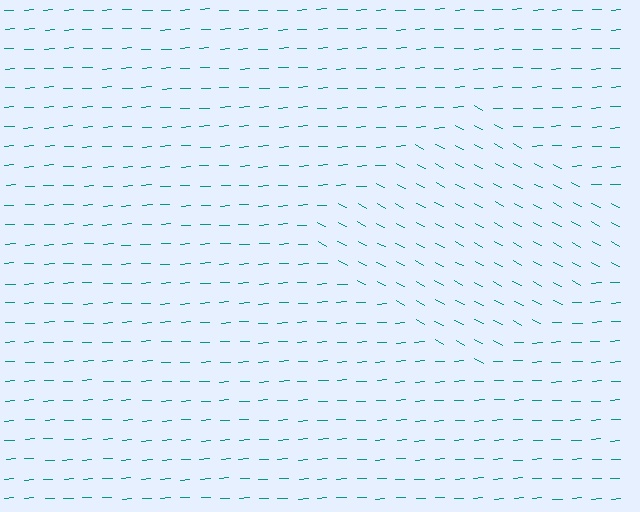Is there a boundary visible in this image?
Yes, there is a texture boundary formed by a change in line orientation.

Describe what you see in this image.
The image is filled with small teal line segments. A diamond region in the image has lines oriented differently from the surrounding lines, creating a visible texture boundary.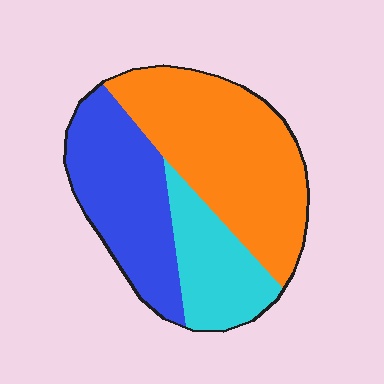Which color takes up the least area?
Cyan, at roughly 20%.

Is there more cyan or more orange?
Orange.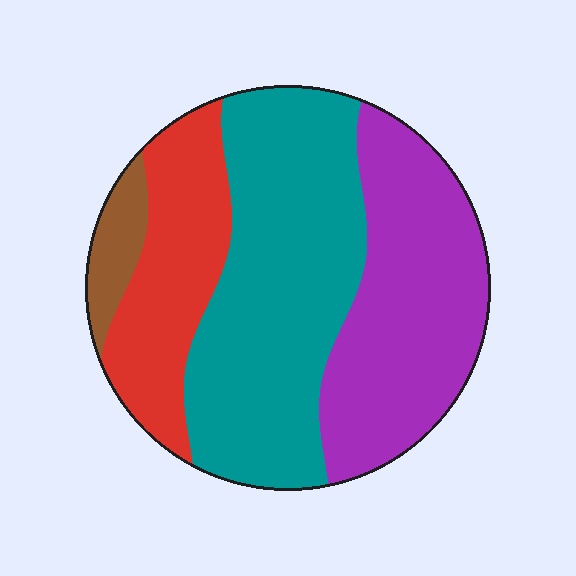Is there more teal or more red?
Teal.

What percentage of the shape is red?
Red covers around 20% of the shape.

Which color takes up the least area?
Brown, at roughly 5%.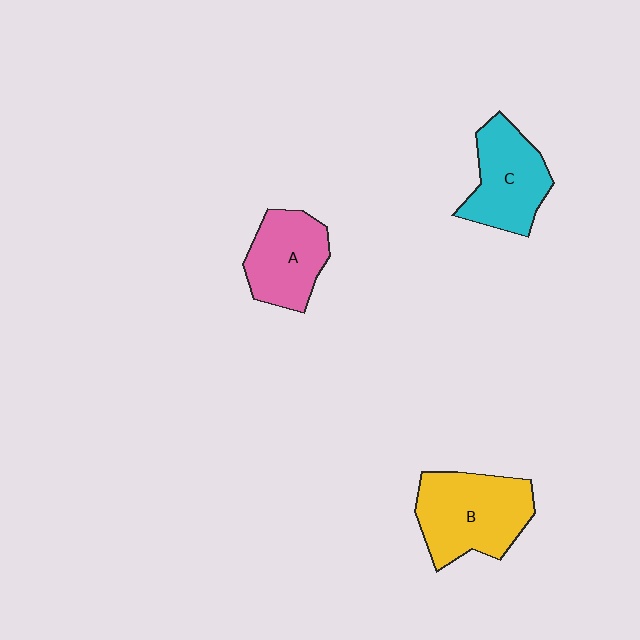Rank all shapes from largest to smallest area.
From largest to smallest: B (yellow), C (cyan), A (pink).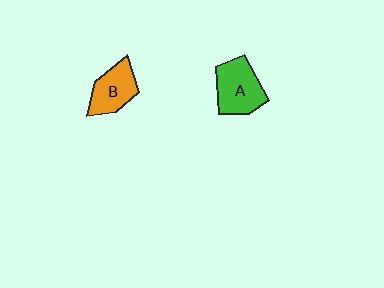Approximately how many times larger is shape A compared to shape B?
Approximately 1.2 times.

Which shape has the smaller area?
Shape B (orange).